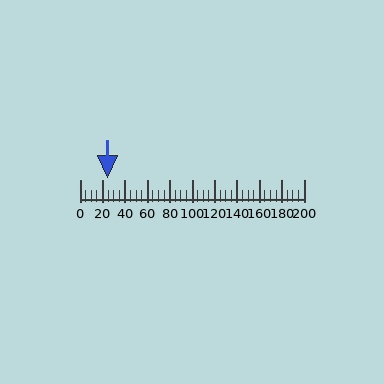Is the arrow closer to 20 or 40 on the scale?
The arrow is closer to 20.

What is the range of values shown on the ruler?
The ruler shows values from 0 to 200.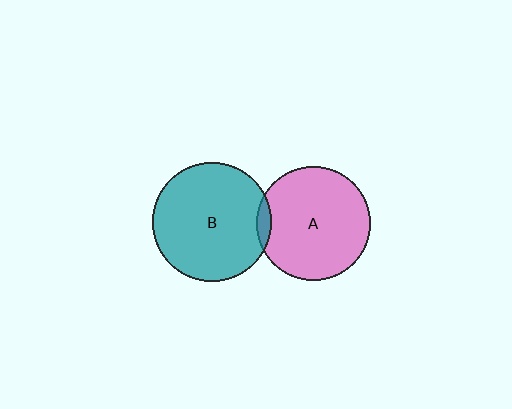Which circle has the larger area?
Circle B (teal).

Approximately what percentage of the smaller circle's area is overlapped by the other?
Approximately 5%.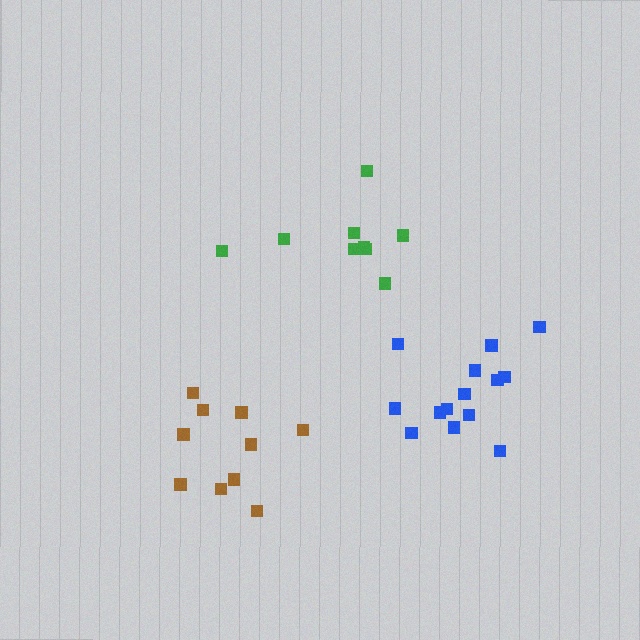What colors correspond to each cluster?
The clusters are colored: blue, green, brown.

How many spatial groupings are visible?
There are 3 spatial groupings.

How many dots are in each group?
Group 1: 14 dots, Group 2: 9 dots, Group 3: 10 dots (33 total).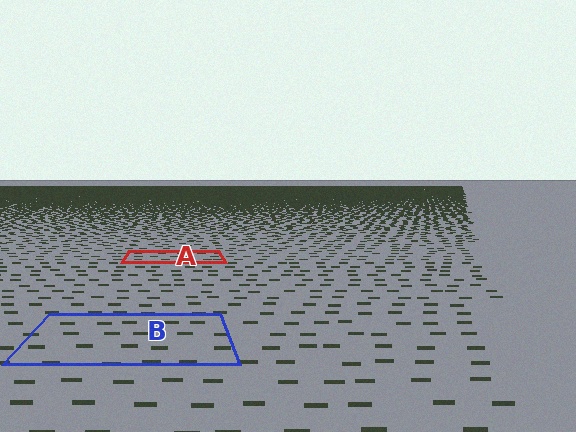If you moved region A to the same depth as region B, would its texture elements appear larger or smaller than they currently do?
They would appear larger. At a closer depth, the same texture elements are projected at a bigger on-screen size.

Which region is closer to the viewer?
Region B is closer. The texture elements there are larger and more spread out.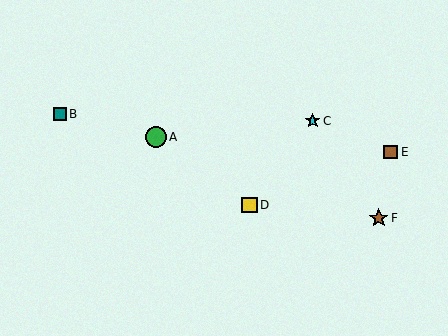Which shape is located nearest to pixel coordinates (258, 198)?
The yellow square (labeled D) at (249, 205) is nearest to that location.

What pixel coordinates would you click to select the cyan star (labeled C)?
Click at (313, 121) to select the cyan star C.